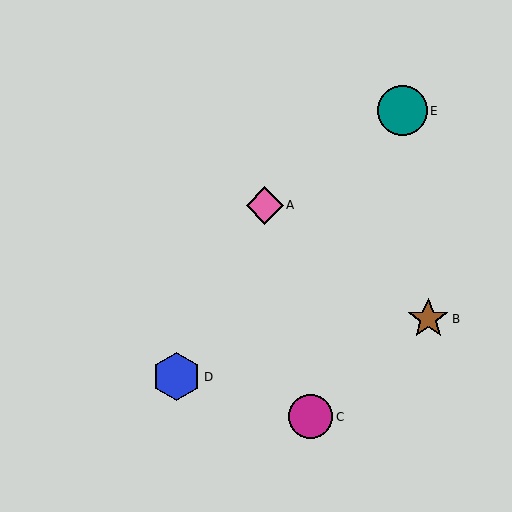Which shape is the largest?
The teal circle (labeled E) is the largest.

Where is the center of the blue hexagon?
The center of the blue hexagon is at (177, 377).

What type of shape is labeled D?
Shape D is a blue hexagon.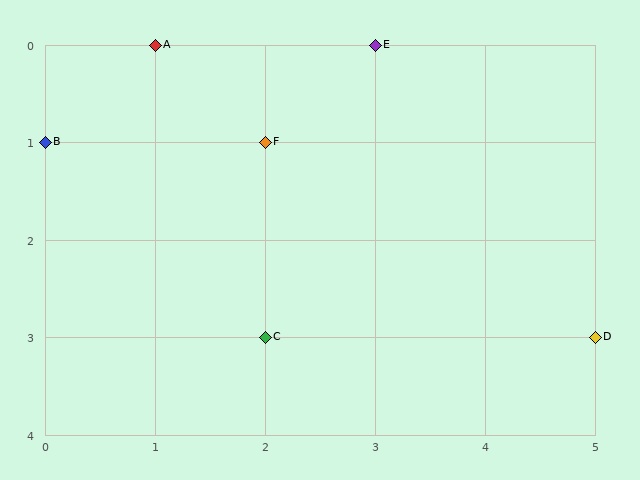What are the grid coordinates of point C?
Point C is at grid coordinates (2, 3).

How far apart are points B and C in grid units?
Points B and C are 2 columns and 2 rows apart (about 2.8 grid units diagonally).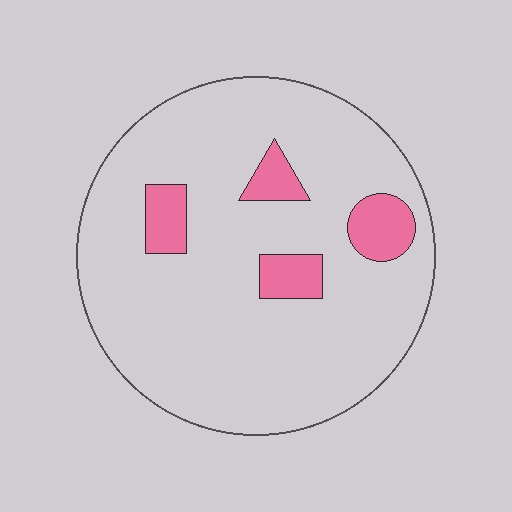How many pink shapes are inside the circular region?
4.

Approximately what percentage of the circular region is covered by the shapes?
Approximately 10%.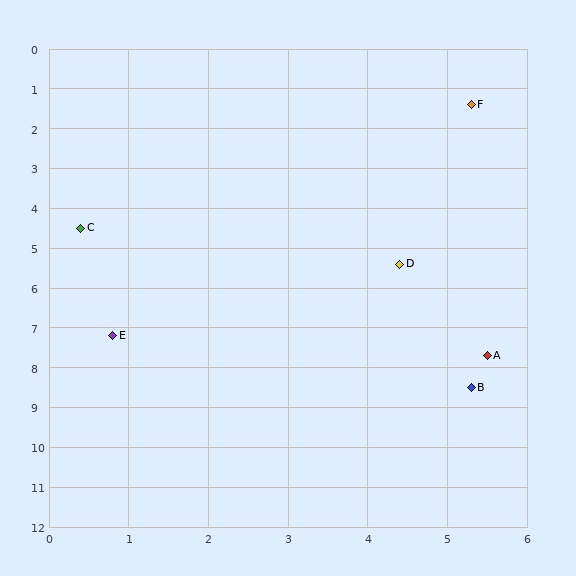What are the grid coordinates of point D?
Point D is at approximately (4.4, 5.4).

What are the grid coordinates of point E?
Point E is at approximately (0.8, 7.2).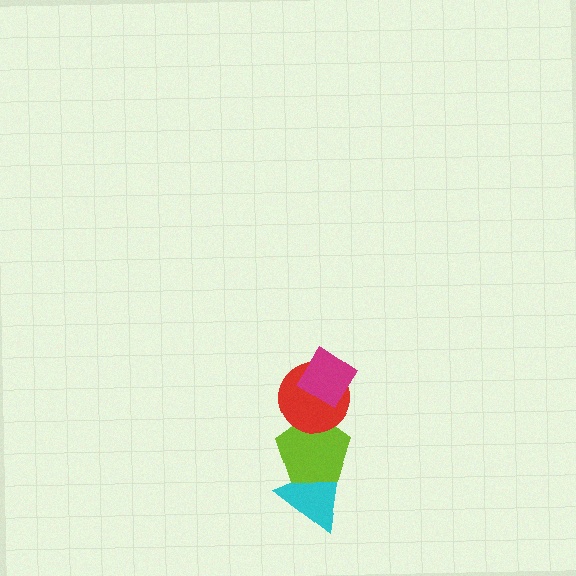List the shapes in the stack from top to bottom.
From top to bottom: the magenta diamond, the red circle, the lime pentagon, the cyan triangle.